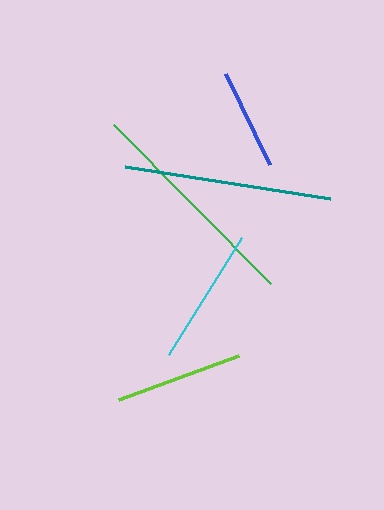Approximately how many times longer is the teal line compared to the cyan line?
The teal line is approximately 1.5 times the length of the cyan line.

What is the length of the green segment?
The green segment is approximately 224 pixels long.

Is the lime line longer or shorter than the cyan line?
The cyan line is longer than the lime line.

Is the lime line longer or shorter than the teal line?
The teal line is longer than the lime line.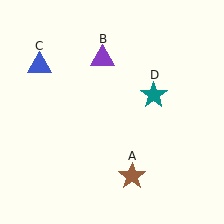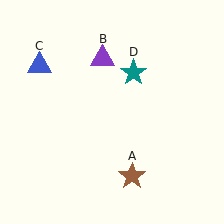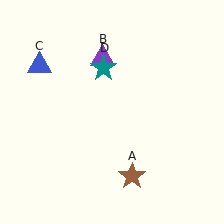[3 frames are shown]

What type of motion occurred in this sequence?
The teal star (object D) rotated counterclockwise around the center of the scene.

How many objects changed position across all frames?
1 object changed position: teal star (object D).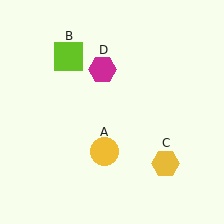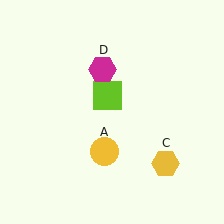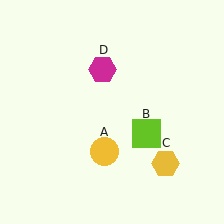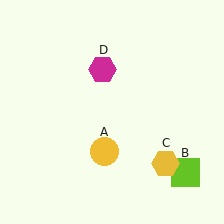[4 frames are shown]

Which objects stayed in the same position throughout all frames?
Yellow circle (object A) and yellow hexagon (object C) and magenta hexagon (object D) remained stationary.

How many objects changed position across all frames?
1 object changed position: lime square (object B).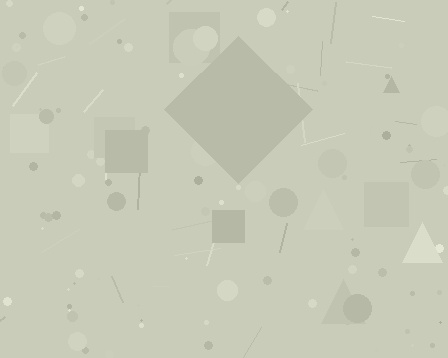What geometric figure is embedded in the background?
A diamond is embedded in the background.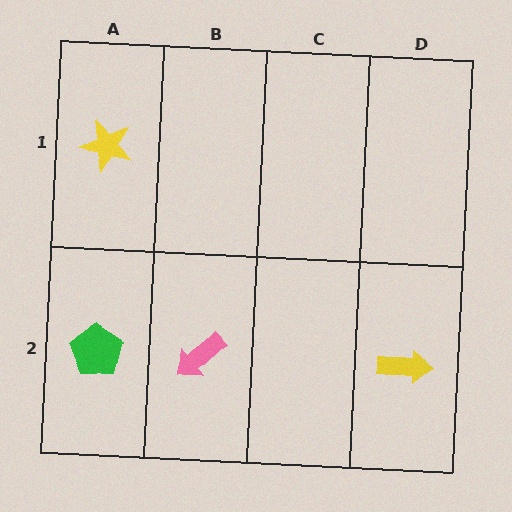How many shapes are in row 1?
1 shape.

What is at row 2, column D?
A yellow arrow.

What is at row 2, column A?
A green pentagon.